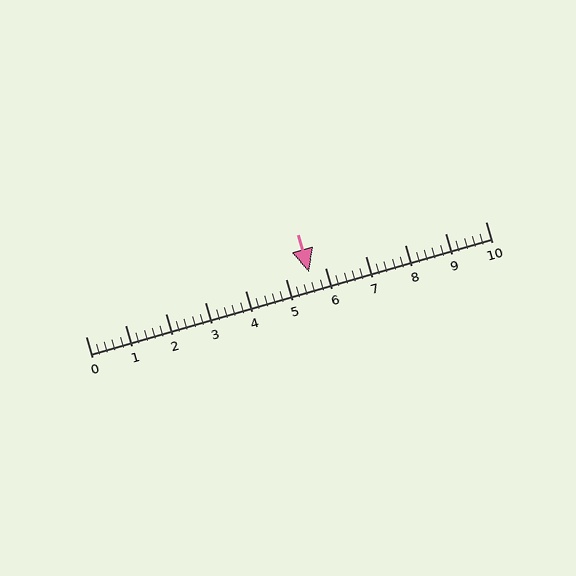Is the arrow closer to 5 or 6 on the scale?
The arrow is closer to 6.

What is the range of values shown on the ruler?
The ruler shows values from 0 to 10.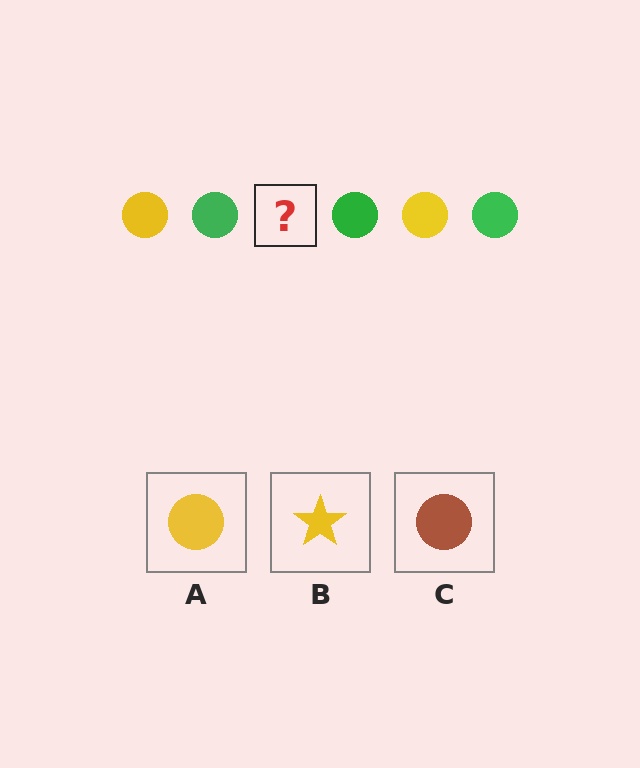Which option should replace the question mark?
Option A.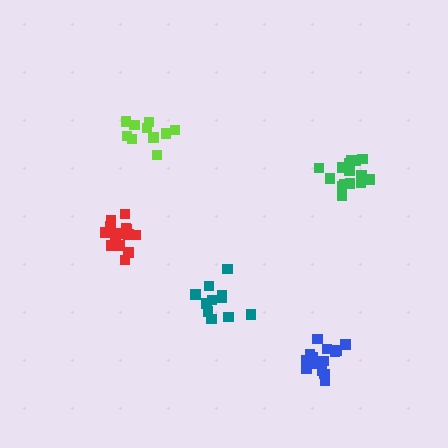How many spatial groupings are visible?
There are 5 spatial groupings.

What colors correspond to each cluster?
The clusters are colored: red, teal, lime, green, blue.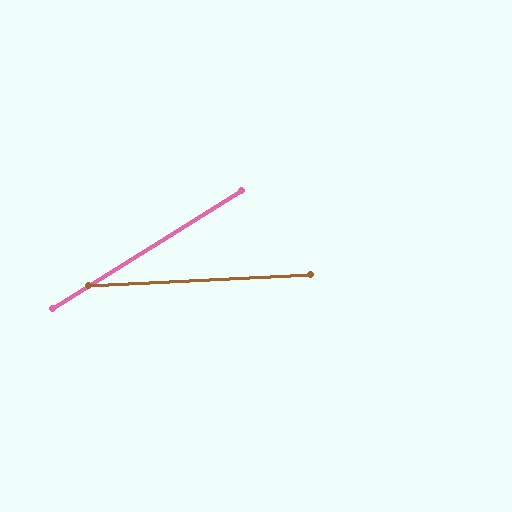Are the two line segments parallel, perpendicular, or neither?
Neither parallel nor perpendicular — they differ by about 29°.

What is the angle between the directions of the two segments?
Approximately 29 degrees.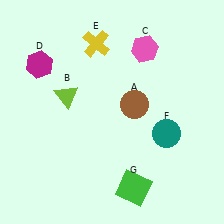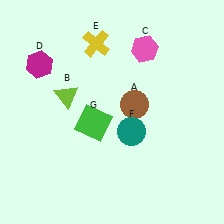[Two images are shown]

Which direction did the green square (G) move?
The green square (G) moved up.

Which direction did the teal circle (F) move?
The teal circle (F) moved left.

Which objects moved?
The objects that moved are: the teal circle (F), the green square (G).